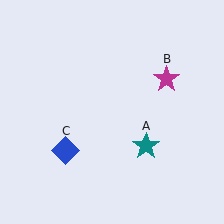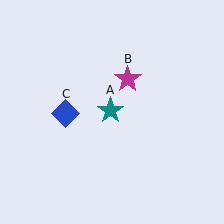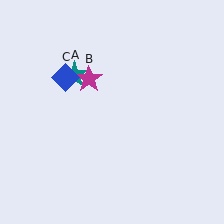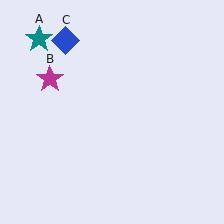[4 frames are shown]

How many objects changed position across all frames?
3 objects changed position: teal star (object A), magenta star (object B), blue diamond (object C).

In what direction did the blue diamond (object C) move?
The blue diamond (object C) moved up.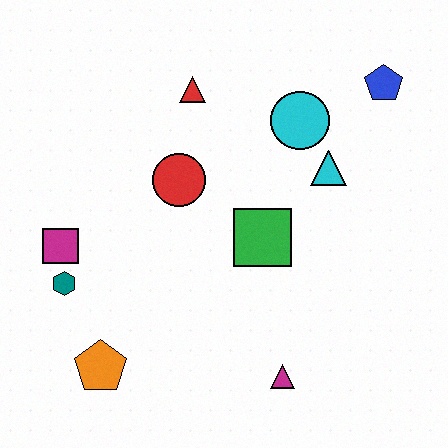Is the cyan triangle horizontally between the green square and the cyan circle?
No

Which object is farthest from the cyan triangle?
The orange pentagon is farthest from the cyan triangle.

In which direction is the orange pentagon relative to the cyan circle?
The orange pentagon is below the cyan circle.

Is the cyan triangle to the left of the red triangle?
No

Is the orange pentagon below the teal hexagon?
Yes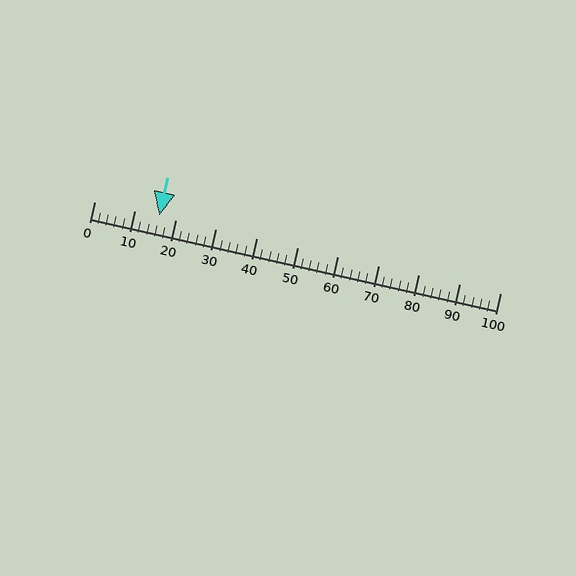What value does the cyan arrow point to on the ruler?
The cyan arrow points to approximately 16.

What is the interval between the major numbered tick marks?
The major tick marks are spaced 10 units apart.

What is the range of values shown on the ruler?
The ruler shows values from 0 to 100.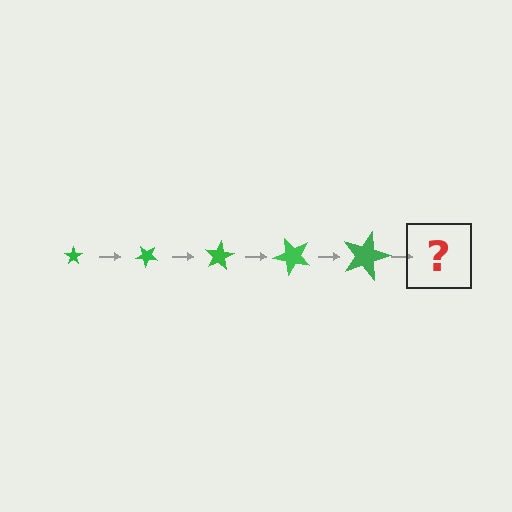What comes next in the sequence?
The next element should be a star, larger than the previous one and rotated 200 degrees from the start.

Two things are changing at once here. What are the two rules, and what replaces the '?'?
The two rules are that the star grows larger each step and it rotates 40 degrees each step. The '?' should be a star, larger than the previous one and rotated 200 degrees from the start.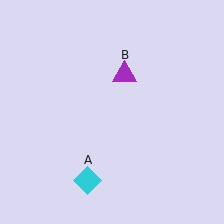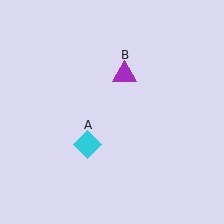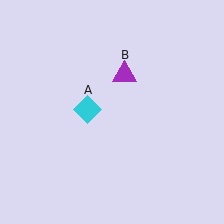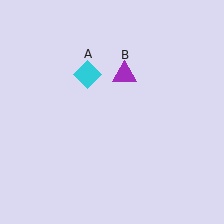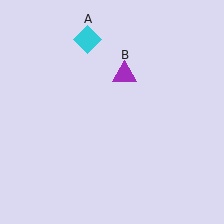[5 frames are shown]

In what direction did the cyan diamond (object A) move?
The cyan diamond (object A) moved up.